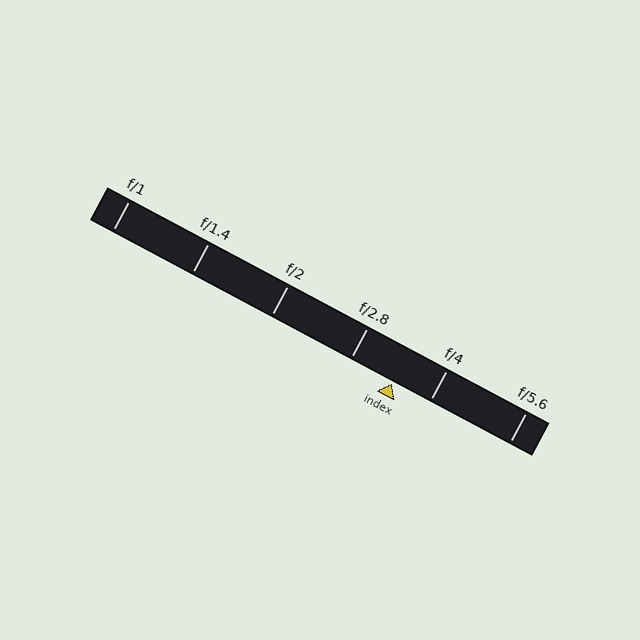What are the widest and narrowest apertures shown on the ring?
The widest aperture shown is f/1 and the narrowest is f/5.6.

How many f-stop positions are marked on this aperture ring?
There are 6 f-stop positions marked.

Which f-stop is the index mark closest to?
The index mark is closest to f/4.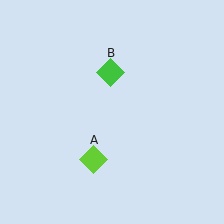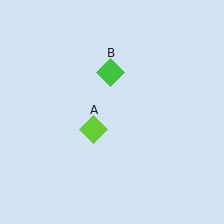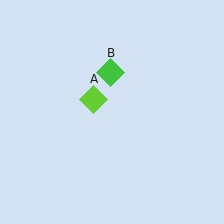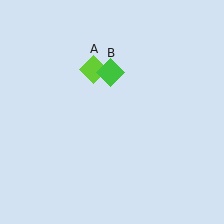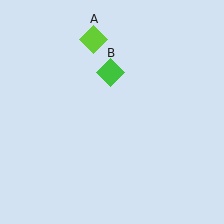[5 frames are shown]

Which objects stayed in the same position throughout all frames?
Green diamond (object B) remained stationary.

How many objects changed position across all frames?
1 object changed position: lime diamond (object A).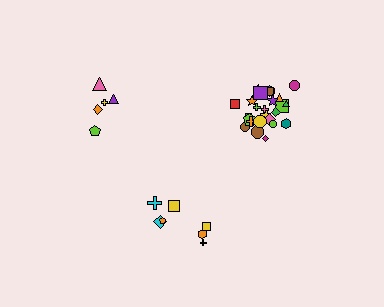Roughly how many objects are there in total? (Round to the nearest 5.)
Roughly 40 objects in total.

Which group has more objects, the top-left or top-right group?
The top-right group.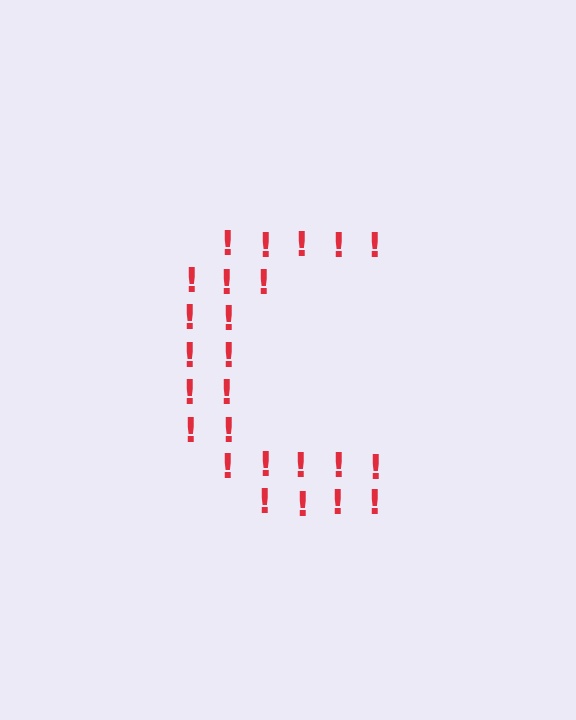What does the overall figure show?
The overall figure shows the letter C.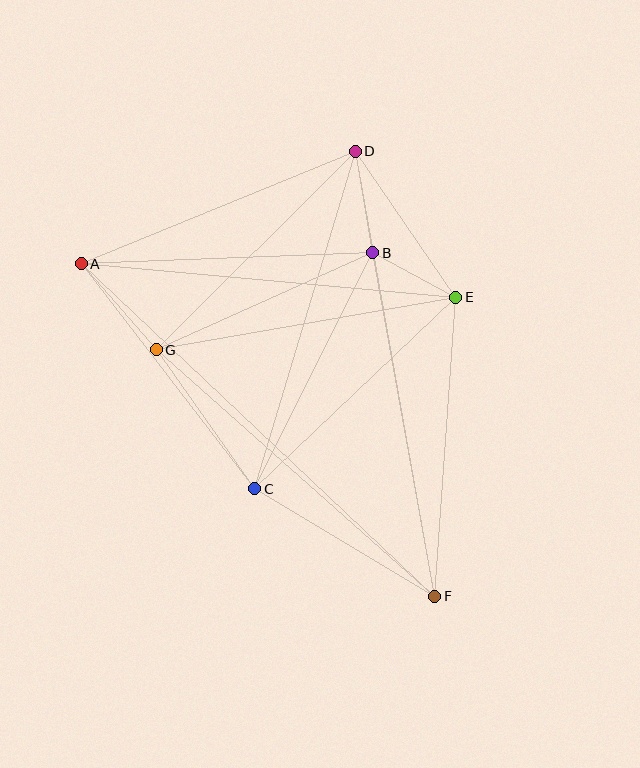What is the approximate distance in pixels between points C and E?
The distance between C and E is approximately 277 pixels.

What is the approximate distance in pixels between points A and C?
The distance between A and C is approximately 284 pixels.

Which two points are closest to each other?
Points B and E are closest to each other.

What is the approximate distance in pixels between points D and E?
The distance between D and E is approximately 178 pixels.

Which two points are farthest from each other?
Points A and F are farthest from each other.